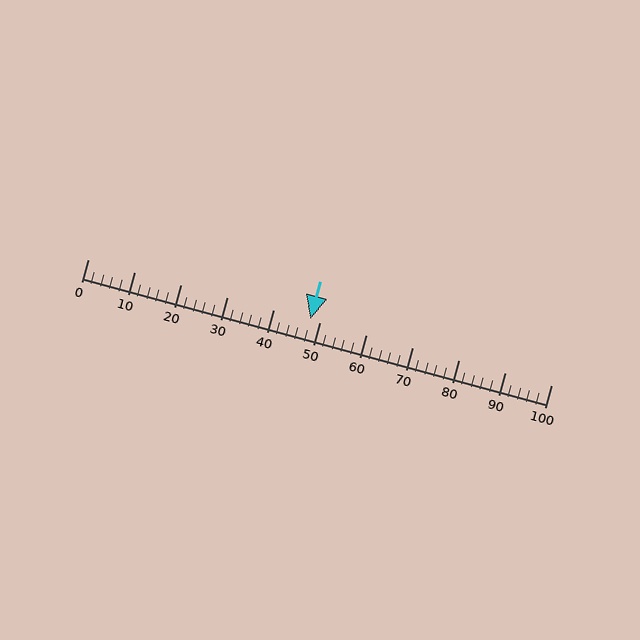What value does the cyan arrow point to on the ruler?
The cyan arrow points to approximately 48.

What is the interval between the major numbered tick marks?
The major tick marks are spaced 10 units apart.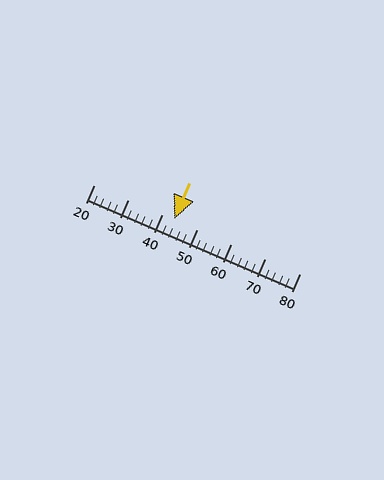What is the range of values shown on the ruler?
The ruler shows values from 20 to 80.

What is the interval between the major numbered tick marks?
The major tick marks are spaced 10 units apart.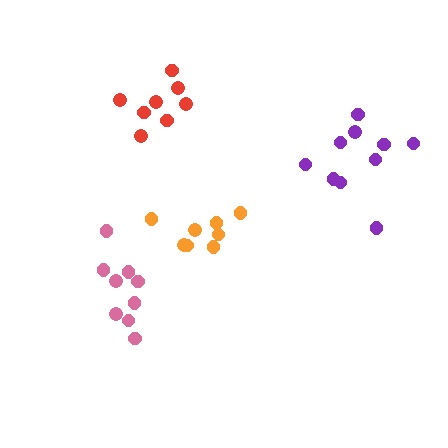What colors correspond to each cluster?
The clusters are colored: purple, orange, pink, red.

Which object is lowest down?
The pink cluster is bottommost.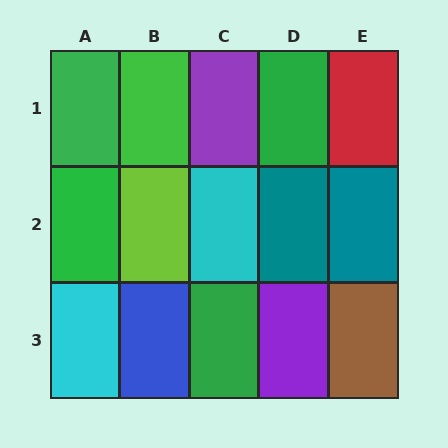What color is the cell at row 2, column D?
Teal.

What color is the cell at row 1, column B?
Green.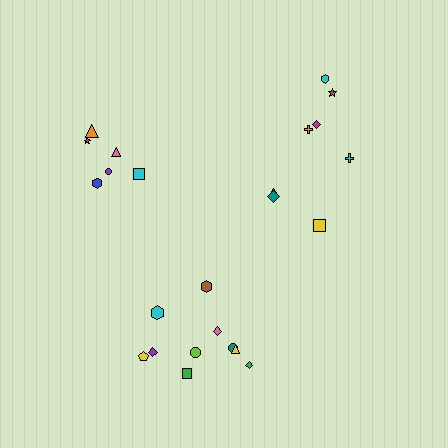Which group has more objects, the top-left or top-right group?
The top-right group.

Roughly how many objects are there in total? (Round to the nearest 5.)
Roughly 25 objects in total.